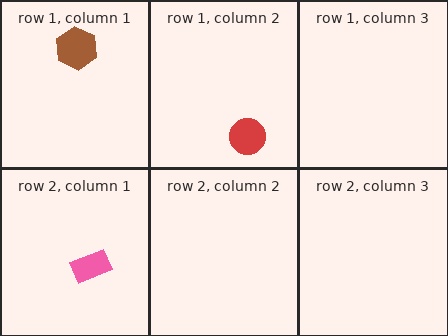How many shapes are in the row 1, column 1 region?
1.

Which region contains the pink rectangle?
The row 2, column 1 region.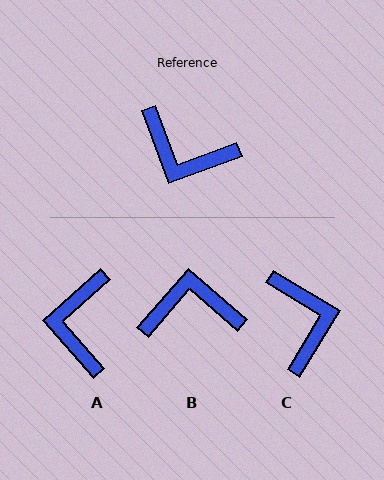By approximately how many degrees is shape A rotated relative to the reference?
Approximately 69 degrees clockwise.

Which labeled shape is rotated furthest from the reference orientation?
B, about 151 degrees away.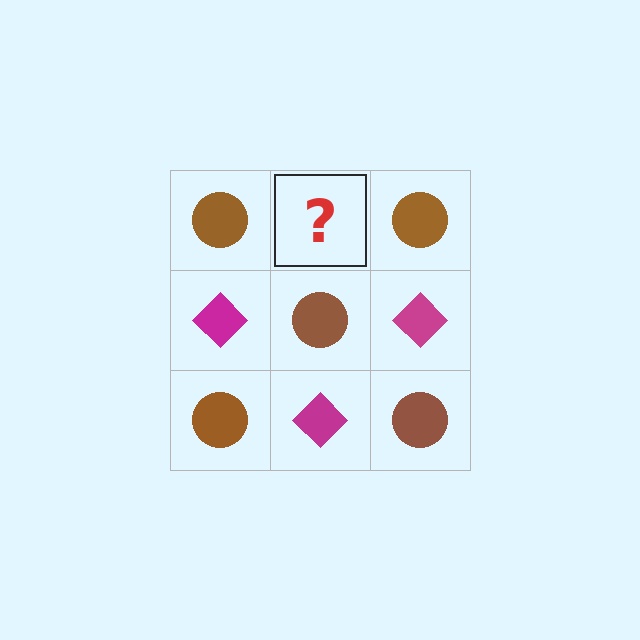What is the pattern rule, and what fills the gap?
The rule is that it alternates brown circle and magenta diamond in a checkerboard pattern. The gap should be filled with a magenta diamond.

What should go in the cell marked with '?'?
The missing cell should contain a magenta diamond.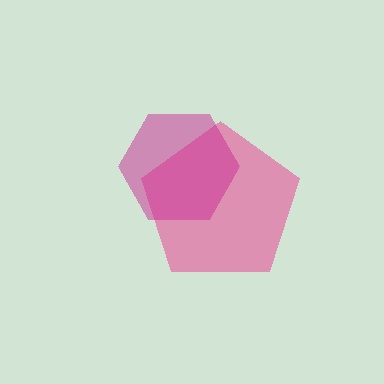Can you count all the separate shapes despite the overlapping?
Yes, there are 2 separate shapes.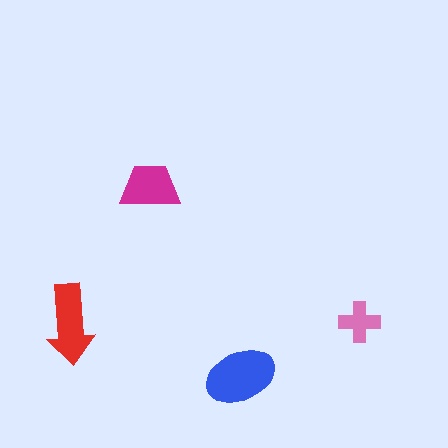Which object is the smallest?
The pink cross.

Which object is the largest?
The blue ellipse.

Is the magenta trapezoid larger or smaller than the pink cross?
Larger.